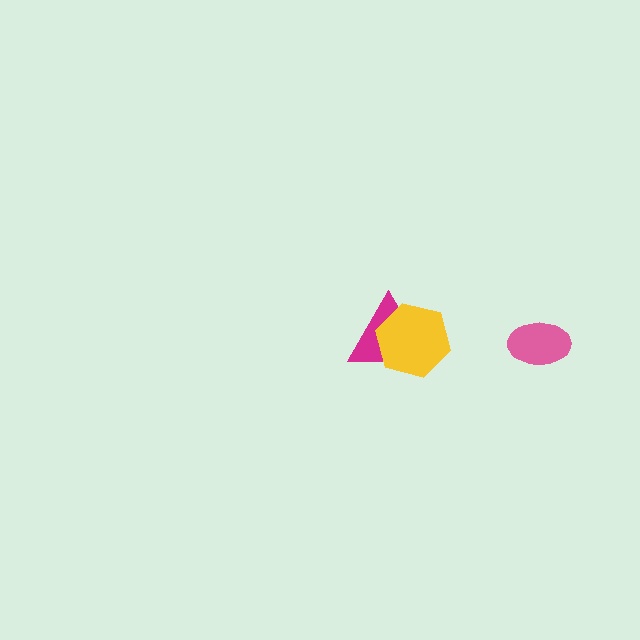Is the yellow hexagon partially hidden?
No, no other shape covers it.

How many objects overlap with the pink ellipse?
0 objects overlap with the pink ellipse.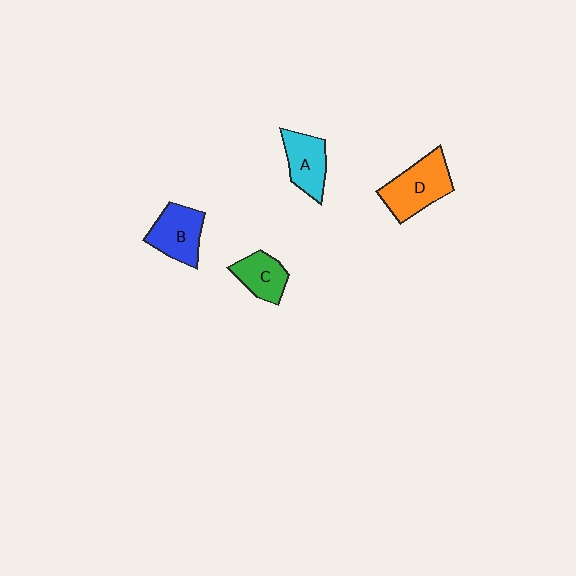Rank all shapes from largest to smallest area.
From largest to smallest: D (orange), B (blue), A (cyan), C (green).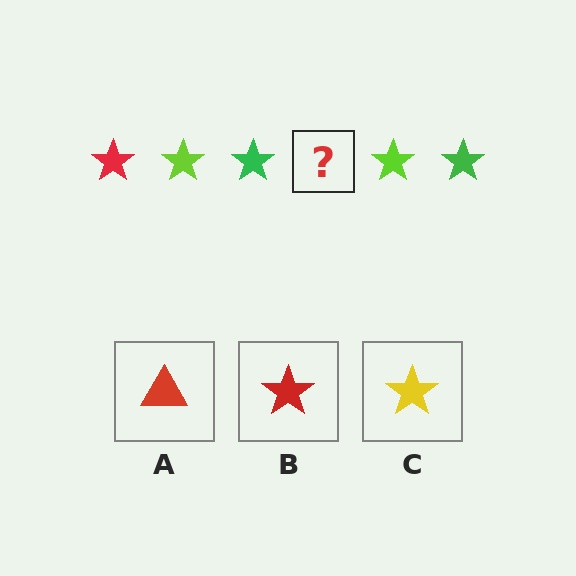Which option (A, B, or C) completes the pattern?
B.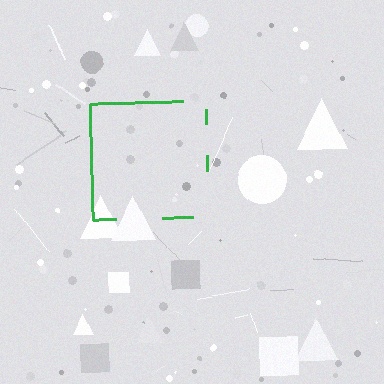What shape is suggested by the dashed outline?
The dashed outline suggests a square.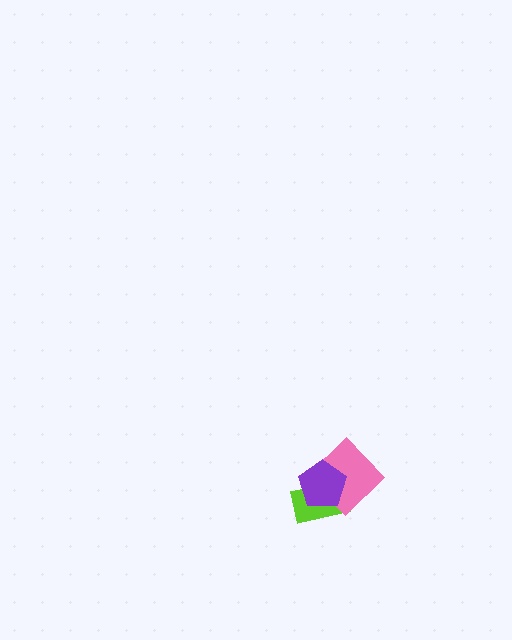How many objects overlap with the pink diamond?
2 objects overlap with the pink diamond.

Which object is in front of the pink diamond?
The purple pentagon is in front of the pink diamond.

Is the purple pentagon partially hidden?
No, no other shape covers it.